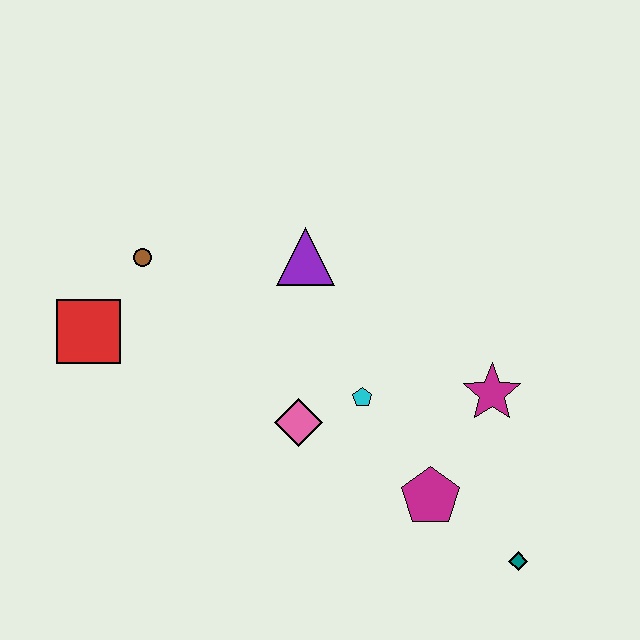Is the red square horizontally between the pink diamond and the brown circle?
No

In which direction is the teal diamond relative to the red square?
The teal diamond is to the right of the red square.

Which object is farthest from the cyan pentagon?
The red square is farthest from the cyan pentagon.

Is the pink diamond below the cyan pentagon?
Yes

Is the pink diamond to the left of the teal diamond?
Yes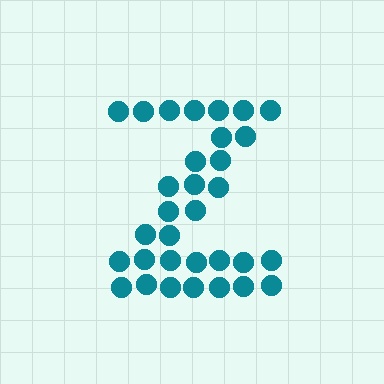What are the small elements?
The small elements are circles.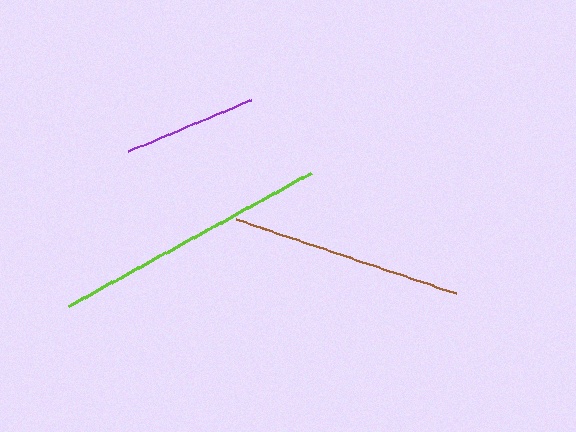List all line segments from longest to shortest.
From longest to shortest: lime, brown, purple.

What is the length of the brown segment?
The brown segment is approximately 232 pixels long.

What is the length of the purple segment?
The purple segment is approximately 133 pixels long.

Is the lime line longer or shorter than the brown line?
The lime line is longer than the brown line.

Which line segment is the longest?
The lime line is the longest at approximately 276 pixels.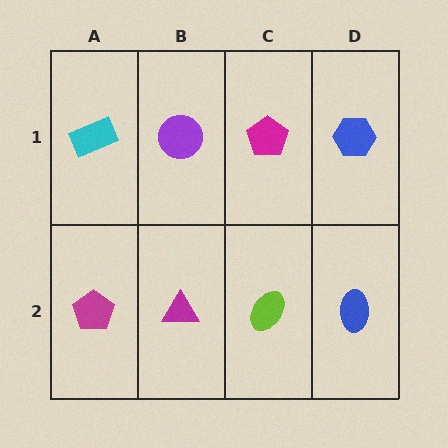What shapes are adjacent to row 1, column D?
A blue ellipse (row 2, column D), a magenta pentagon (row 1, column C).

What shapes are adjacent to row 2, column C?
A magenta pentagon (row 1, column C), a magenta triangle (row 2, column B), a blue ellipse (row 2, column D).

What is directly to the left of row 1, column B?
A cyan rectangle.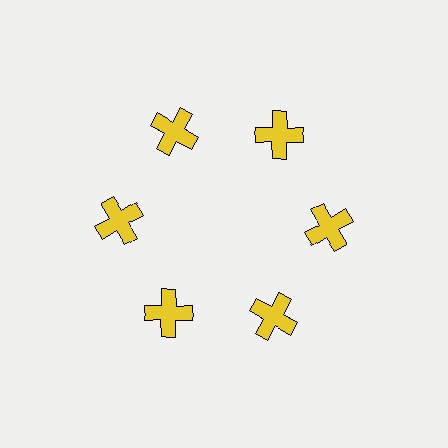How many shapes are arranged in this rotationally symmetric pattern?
There are 6 shapes, arranged in 6 groups of 1.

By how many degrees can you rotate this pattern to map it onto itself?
The pattern maps onto itself every 60 degrees of rotation.